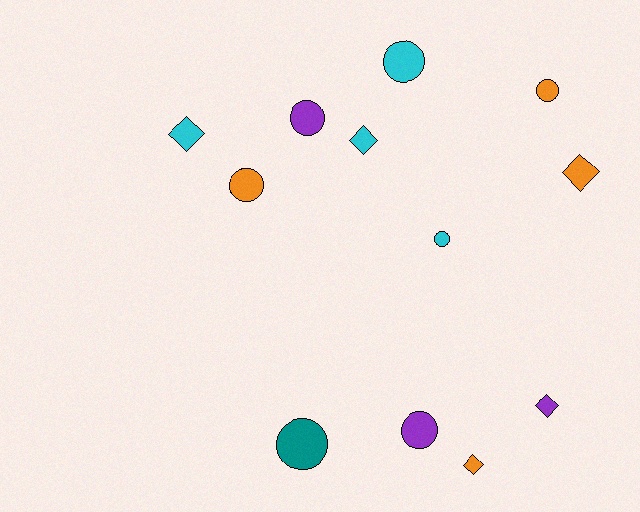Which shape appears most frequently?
Circle, with 7 objects.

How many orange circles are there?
There are 2 orange circles.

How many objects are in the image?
There are 12 objects.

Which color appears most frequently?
Cyan, with 4 objects.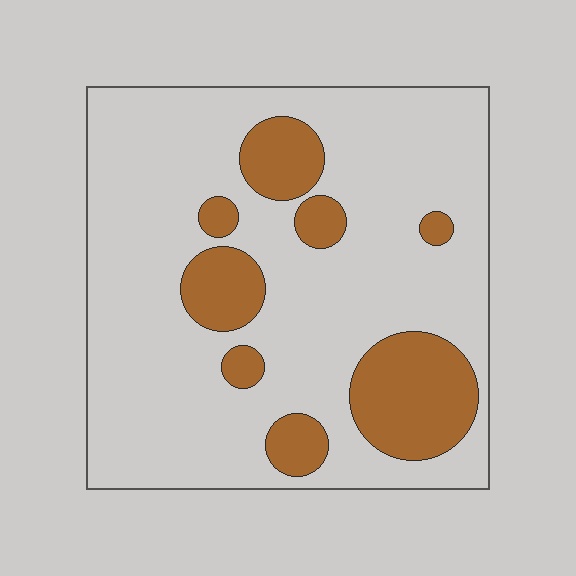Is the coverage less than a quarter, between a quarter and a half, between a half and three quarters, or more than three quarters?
Less than a quarter.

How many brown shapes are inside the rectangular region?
8.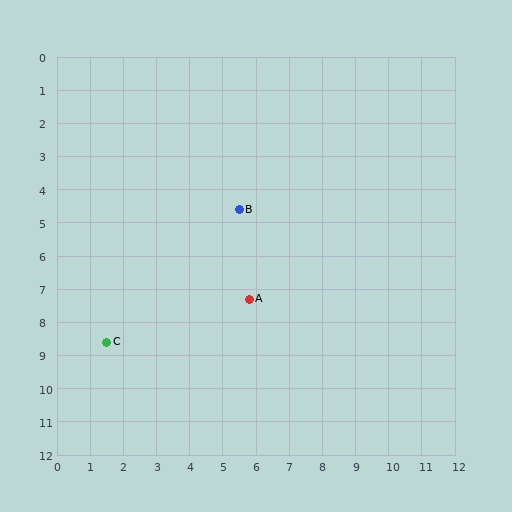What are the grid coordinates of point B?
Point B is at approximately (5.5, 4.6).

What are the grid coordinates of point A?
Point A is at approximately (5.8, 7.3).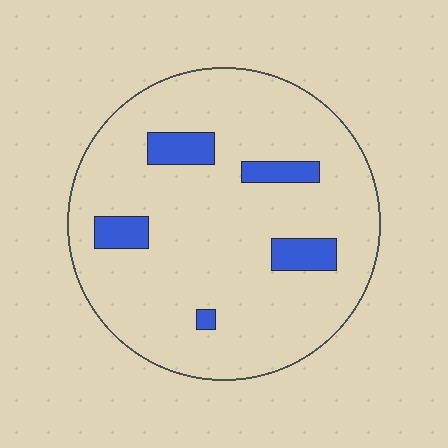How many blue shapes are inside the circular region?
5.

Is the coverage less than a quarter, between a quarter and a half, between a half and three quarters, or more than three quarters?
Less than a quarter.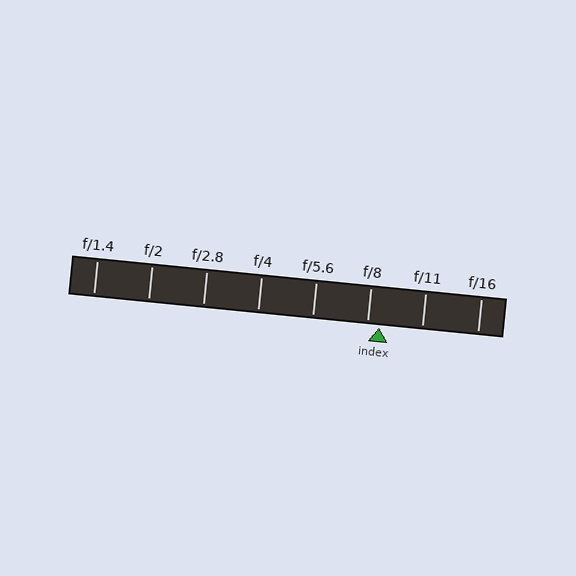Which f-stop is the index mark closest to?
The index mark is closest to f/8.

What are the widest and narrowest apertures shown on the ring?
The widest aperture shown is f/1.4 and the narrowest is f/16.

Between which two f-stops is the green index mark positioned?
The index mark is between f/8 and f/11.